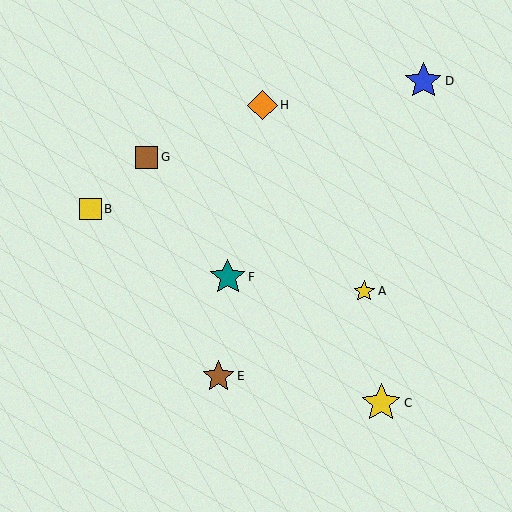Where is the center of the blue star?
The center of the blue star is at (423, 81).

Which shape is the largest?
The yellow star (labeled C) is the largest.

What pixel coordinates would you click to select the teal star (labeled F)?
Click at (228, 277) to select the teal star F.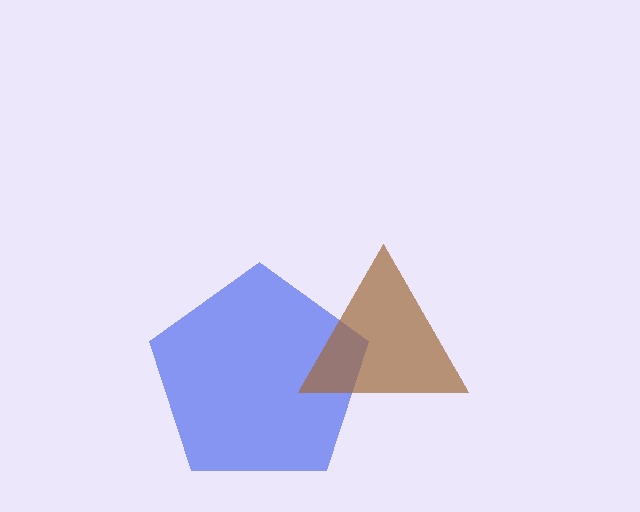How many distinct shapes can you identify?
There are 2 distinct shapes: a blue pentagon, a brown triangle.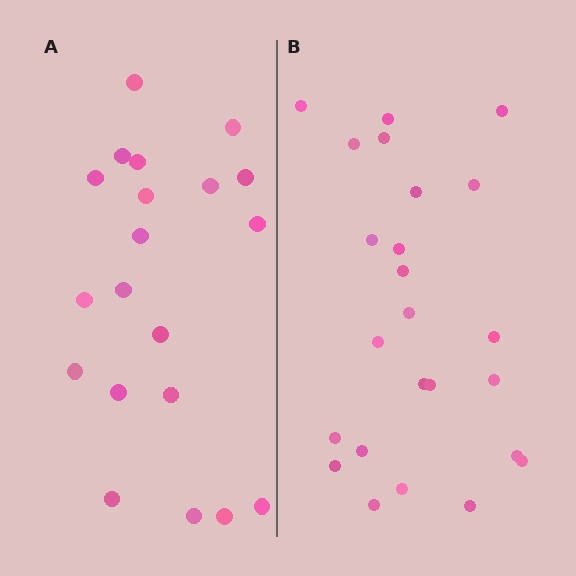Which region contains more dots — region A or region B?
Region B (the right region) has more dots.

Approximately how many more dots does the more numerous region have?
Region B has about 4 more dots than region A.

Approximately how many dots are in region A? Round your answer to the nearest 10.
About 20 dots.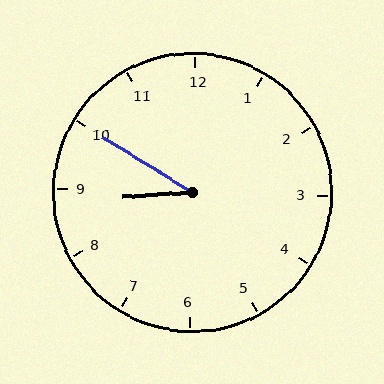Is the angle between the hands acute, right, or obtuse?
It is acute.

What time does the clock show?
8:50.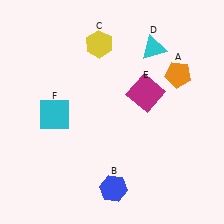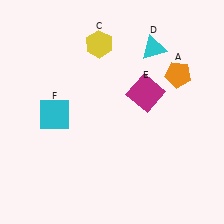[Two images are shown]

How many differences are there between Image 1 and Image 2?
There is 1 difference between the two images.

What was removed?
The blue hexagon (B) was removed in Image 2.